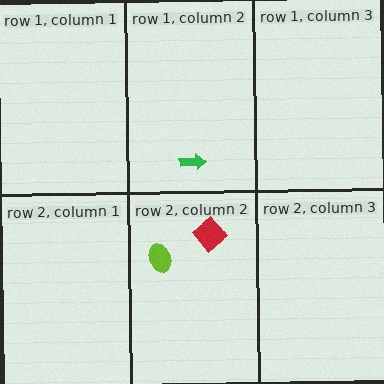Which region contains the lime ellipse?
The row 2, column 2 region.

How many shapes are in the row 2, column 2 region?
2.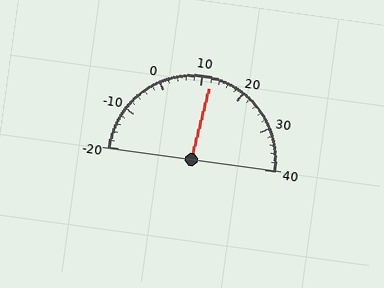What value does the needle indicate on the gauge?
The needle indicates approximately 12.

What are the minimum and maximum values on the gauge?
The gauge ranges from -20 to 40.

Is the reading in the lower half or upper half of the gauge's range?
The reading is in the upper half of the range (-20 to 40).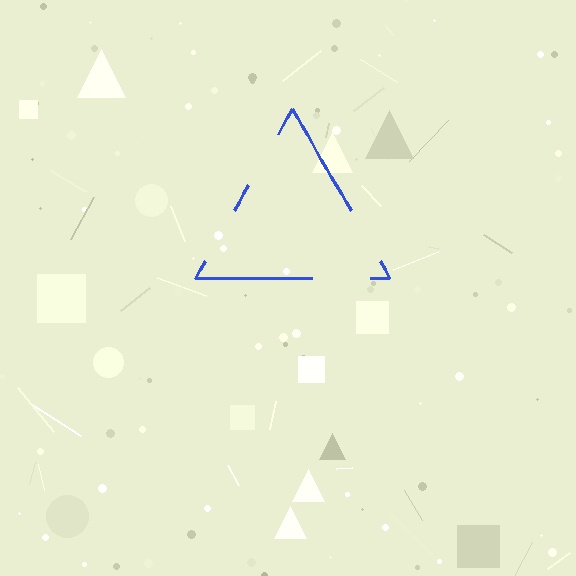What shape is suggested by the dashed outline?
The dashed outline suggests a triangle.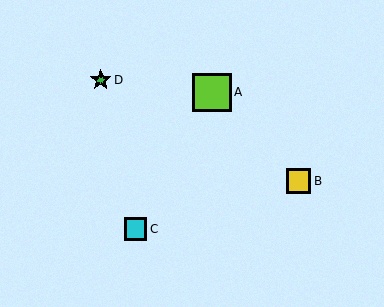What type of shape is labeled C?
Shape C is a cyan square.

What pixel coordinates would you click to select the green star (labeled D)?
Click at (101, 80) to select the green star D.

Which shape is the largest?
The lime square (labeled A) is the largest.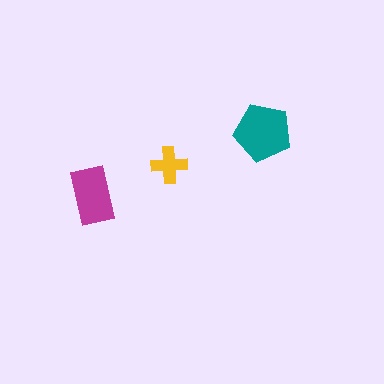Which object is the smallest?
The yellow cross.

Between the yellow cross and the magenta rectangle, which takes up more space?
The magenta rectangle.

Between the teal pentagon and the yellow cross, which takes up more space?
The teal pentagon.